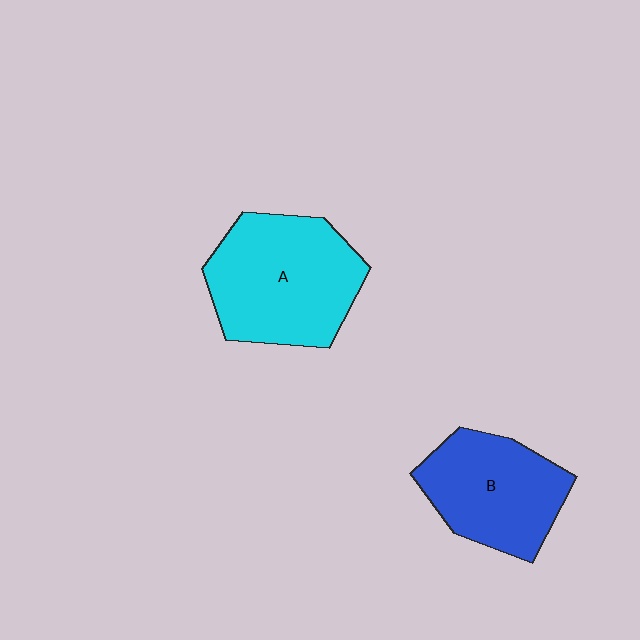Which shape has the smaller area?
Shape B (blue).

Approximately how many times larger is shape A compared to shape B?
Approximately 1.3 times.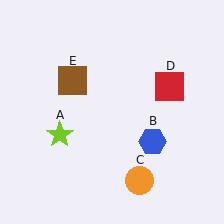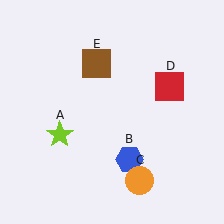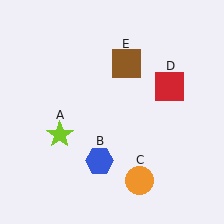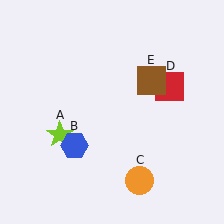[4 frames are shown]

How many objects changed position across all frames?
2 objects changed position: blue hexagon (object B), brown square (object E).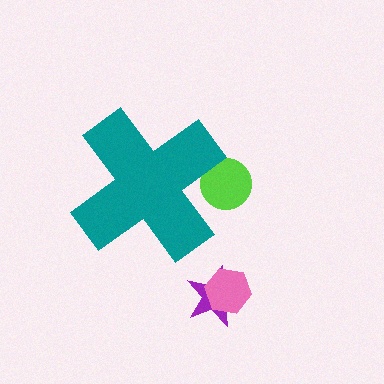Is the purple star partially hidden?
No, the purple star is fully visible.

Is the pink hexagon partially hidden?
No, the pink hexagon is fully visible.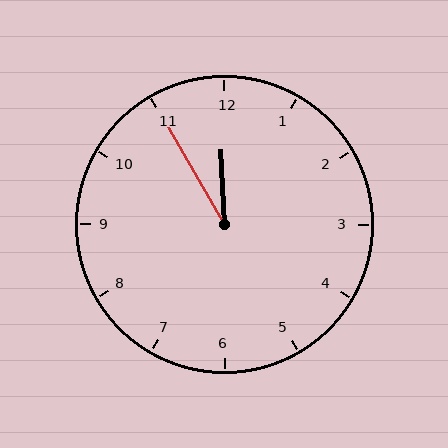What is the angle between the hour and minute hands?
Approximately 28 degrees.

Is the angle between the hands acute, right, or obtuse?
It is acute.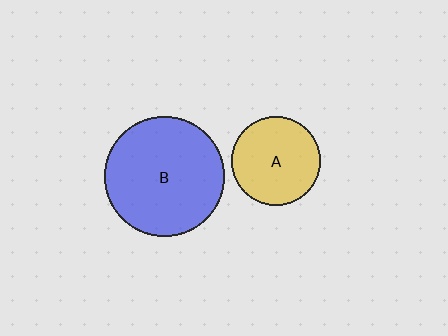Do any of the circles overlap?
No, none of the circles overlap.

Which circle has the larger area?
Circle B (blue).